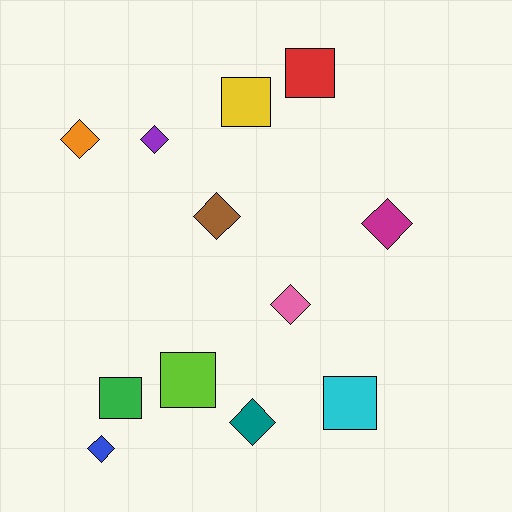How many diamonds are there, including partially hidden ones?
There are 7 diamonds.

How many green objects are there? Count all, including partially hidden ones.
There is 1 green object.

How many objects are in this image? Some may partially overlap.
There are 12 objects.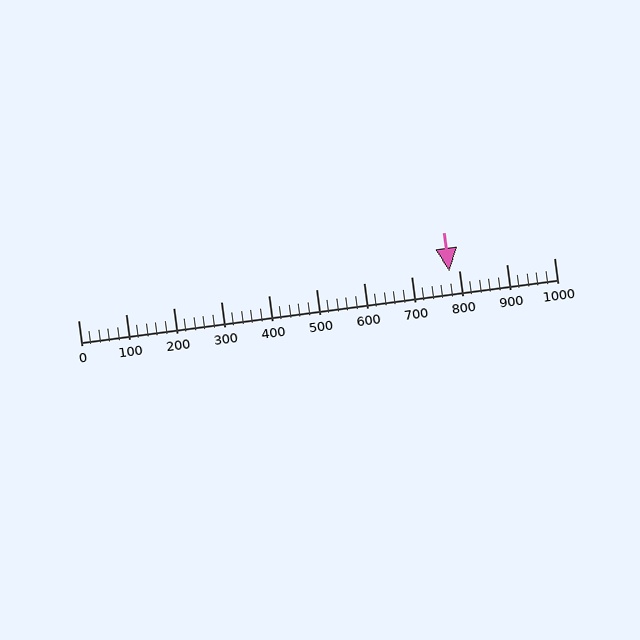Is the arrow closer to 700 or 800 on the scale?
The arrow is closer to 800.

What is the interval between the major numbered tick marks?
The major tick marks are spaced 100 units apart.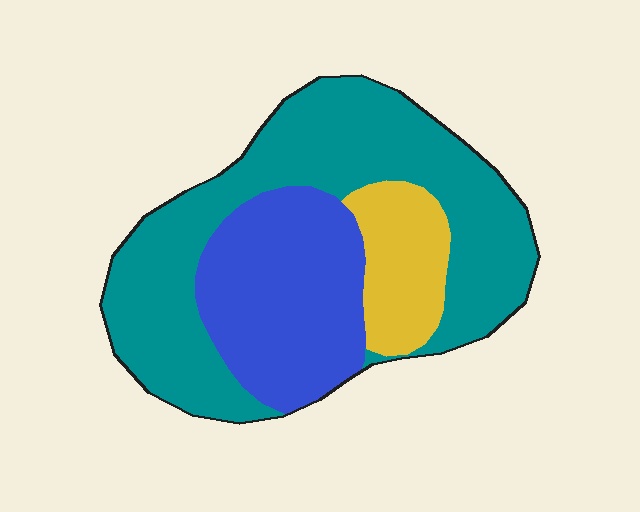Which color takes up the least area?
Yellow, at roughly 15%.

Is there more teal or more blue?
Teal.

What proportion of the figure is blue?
Blue takes up about one third (1/3) of the figure.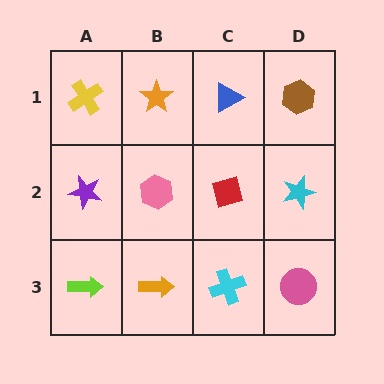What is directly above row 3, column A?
A purple star.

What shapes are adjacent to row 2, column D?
A brown hexagon (row 1, column D), a pink circle (row 3, column D), a red square (row 2, column C).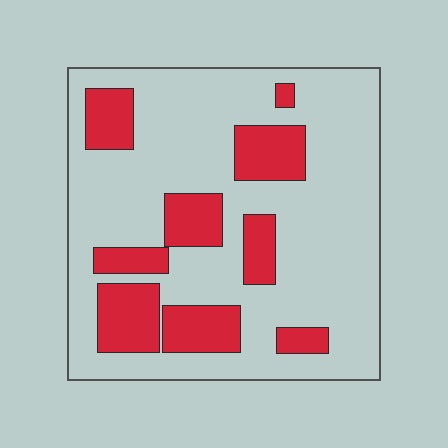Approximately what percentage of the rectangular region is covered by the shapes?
Approximately 25%.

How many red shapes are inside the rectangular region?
9.